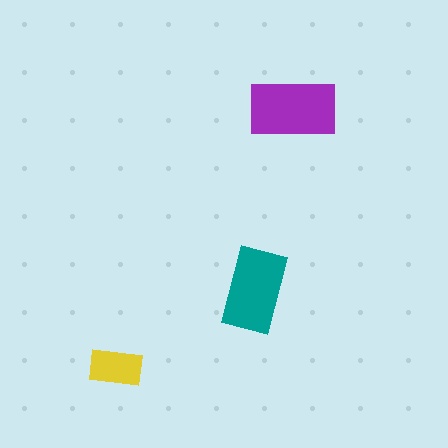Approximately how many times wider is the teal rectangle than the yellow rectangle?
About 1.5 times wider.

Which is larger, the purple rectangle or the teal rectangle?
The purple one.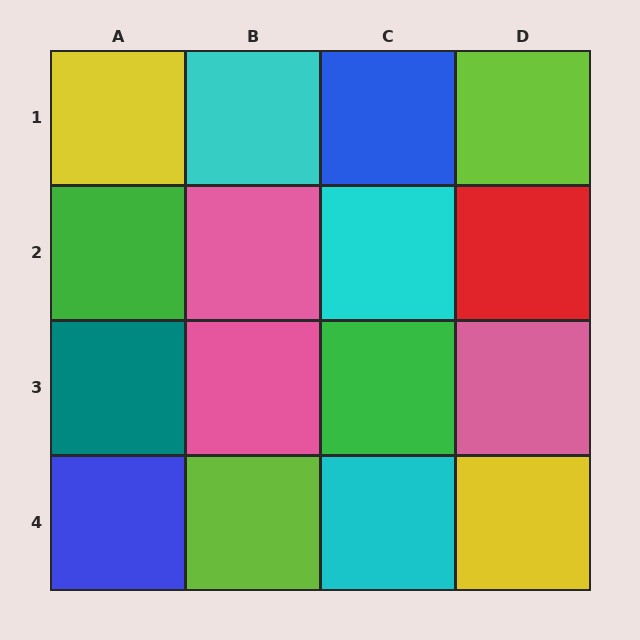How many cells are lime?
2 cells are lime.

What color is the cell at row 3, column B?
Pink.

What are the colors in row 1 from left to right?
Yellow, cyan, blue, lime.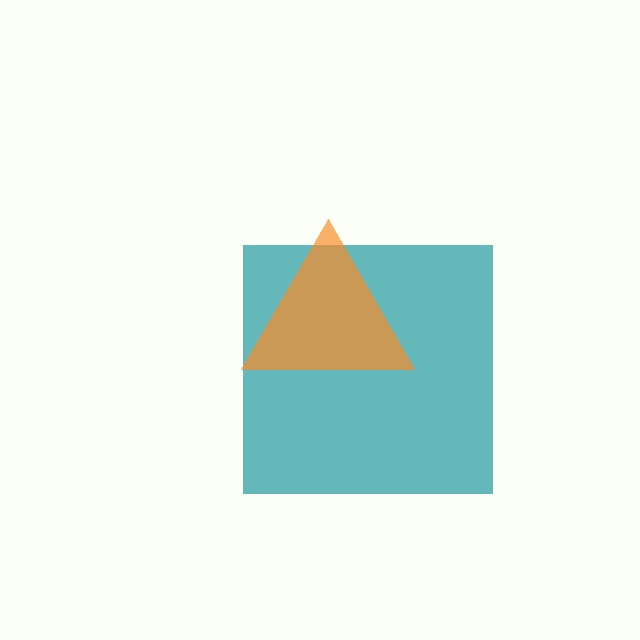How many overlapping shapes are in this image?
There are 2 overlapping shapes in the image.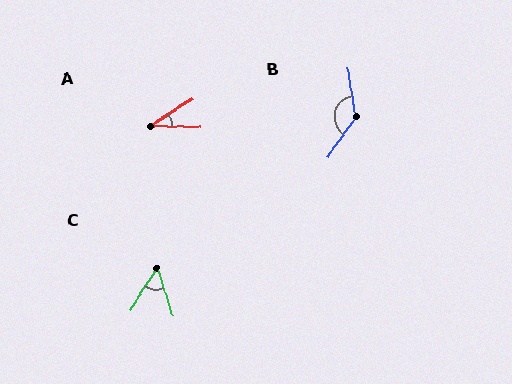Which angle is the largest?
B, at approximately 136 degrees.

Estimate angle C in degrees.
Approximately 50 degrees.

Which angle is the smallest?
A, at approximately 35 degrees.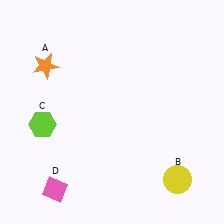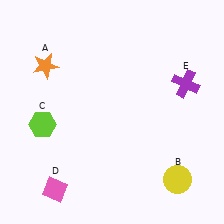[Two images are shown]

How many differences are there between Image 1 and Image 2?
There is 1 difference between the two images.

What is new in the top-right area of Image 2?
A purple cross (E) was added in the top-right area of Image 2.